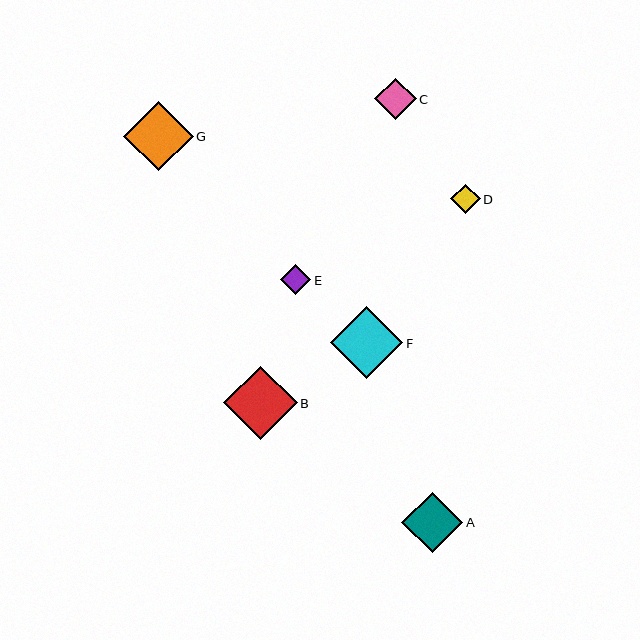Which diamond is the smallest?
Diamond D is the smallest with a size of approximately 29 pixels.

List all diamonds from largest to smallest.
From largest to smallest: B, F, G, A, C, E, D.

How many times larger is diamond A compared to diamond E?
Diamond A is approximately 2.0 times the size of diamond E.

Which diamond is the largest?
Diamond B is the largest with a size of approximately 74 pixels.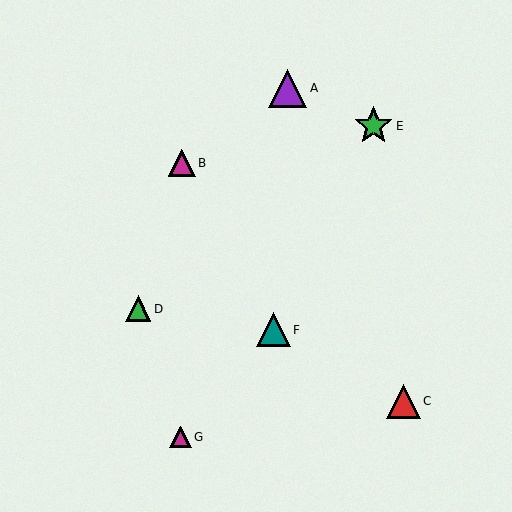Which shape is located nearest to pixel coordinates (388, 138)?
The green star (labeled E) at (374, 126) is nearest to that location.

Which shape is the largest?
The green star (labeled E) is the largest.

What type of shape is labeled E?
Shape E is a green star.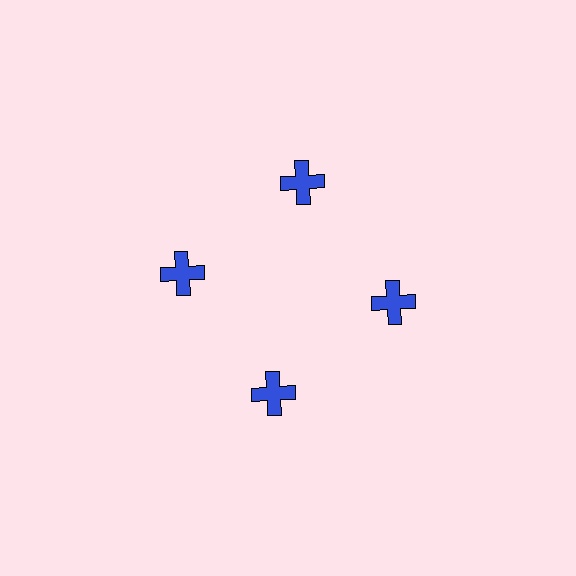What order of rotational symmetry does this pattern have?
This pattern has 4-fold rotational symmetry.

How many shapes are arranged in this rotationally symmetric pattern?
There are 4 shapes, arranged in 4 groups of 1.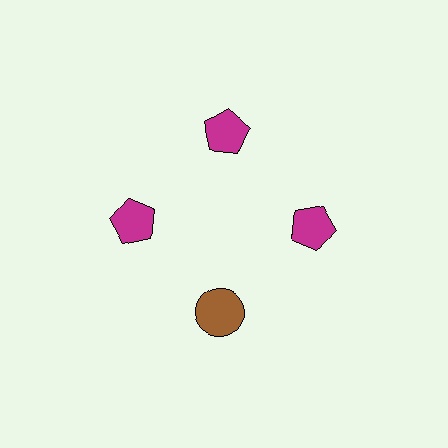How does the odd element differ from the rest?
It differs in both color (brown instead of magenta) and shape (circle instead of pentagon).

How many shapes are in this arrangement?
There are 4 shapes arranged in a ring pattern.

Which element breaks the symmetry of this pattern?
The brown circle at roughly the 6 o'clock position breaks the symmetry. All other shapes are magenta pentagons.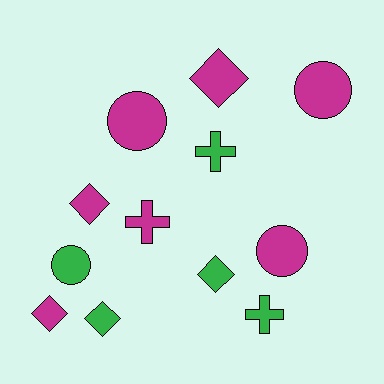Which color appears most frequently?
Magenta, with 7 objects.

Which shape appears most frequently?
Diamond, with 5 objects.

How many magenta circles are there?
There are 3 magenta circles.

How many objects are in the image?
There are 12 objects.